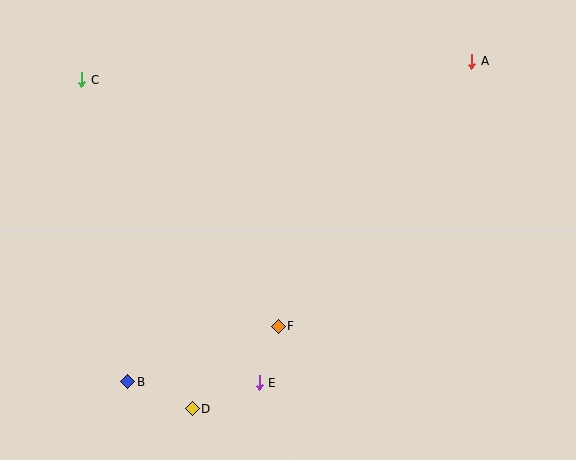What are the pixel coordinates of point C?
Point C is at (82, 80).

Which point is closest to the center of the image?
Point F at (278, 326) is closest to the center.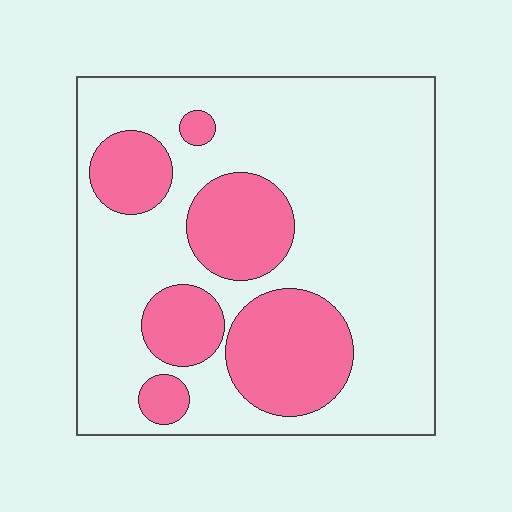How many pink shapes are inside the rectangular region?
6.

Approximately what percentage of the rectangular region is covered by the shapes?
Approximately 30%.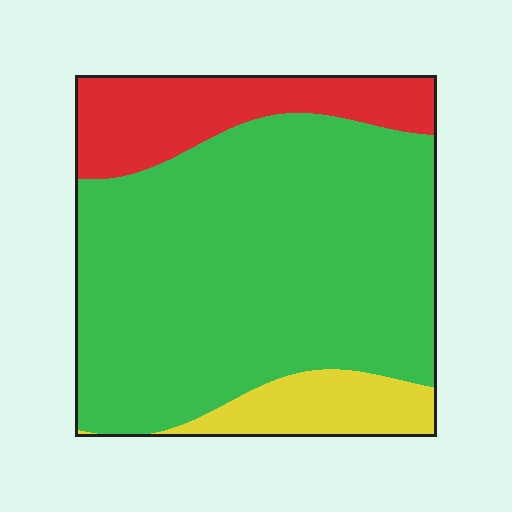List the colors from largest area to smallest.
From largest to smallest: green, red, yellow.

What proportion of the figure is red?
Red covers around 20% of the figure.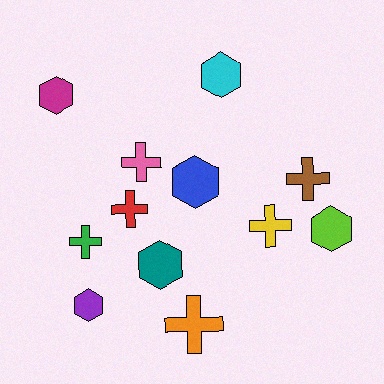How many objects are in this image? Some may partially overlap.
There are 12 objects.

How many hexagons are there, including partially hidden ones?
There are 6 hexagons.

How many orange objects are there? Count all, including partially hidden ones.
There is 1 orange object.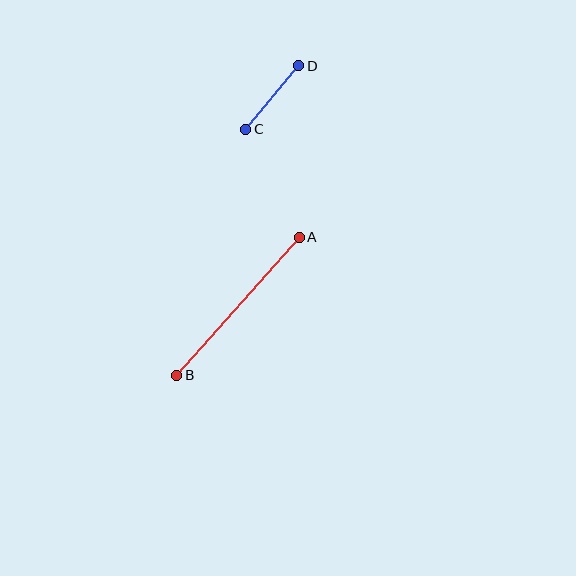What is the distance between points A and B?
The distance is approximately 185 pixels.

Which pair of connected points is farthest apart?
Points A and B are farthest apart.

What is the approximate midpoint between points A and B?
The midpoint is at approximately (238, 306) pixels.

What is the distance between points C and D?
The distance is approximately 82 pixels.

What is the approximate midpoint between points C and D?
The midpoint is at approximately (272, 97) pixels.